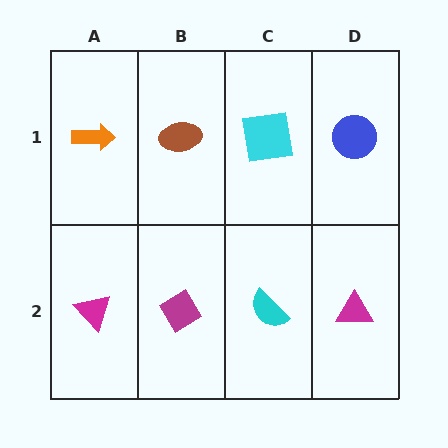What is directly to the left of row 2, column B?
A magenta triangle.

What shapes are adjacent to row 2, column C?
A cyan square (row 1, column C), a magenta diamond (row 2, column B), a magenta triangle (row 2, column D).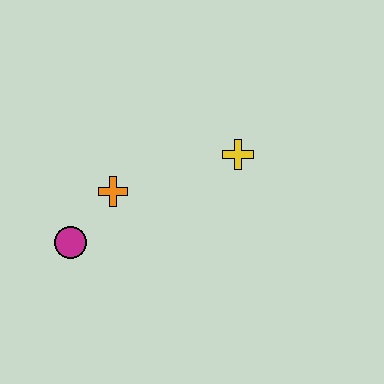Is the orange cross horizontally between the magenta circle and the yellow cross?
Yes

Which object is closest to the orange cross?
The magenta circle is closest to the orange cross.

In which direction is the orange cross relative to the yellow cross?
The orange cross is to the left of the yellow cross.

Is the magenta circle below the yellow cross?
Yes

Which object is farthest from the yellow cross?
The magenta circle is farthest from the yellow cross.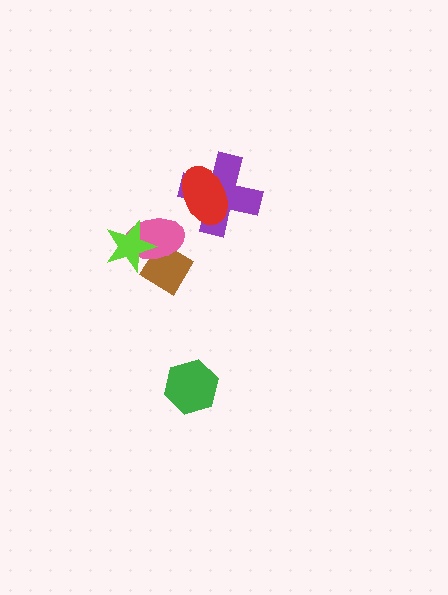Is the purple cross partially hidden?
Yes, it is partially covered by another shape.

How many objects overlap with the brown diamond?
2 objects overlap with the brown diamond.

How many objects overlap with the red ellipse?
1 object overlaps with the red ellipse.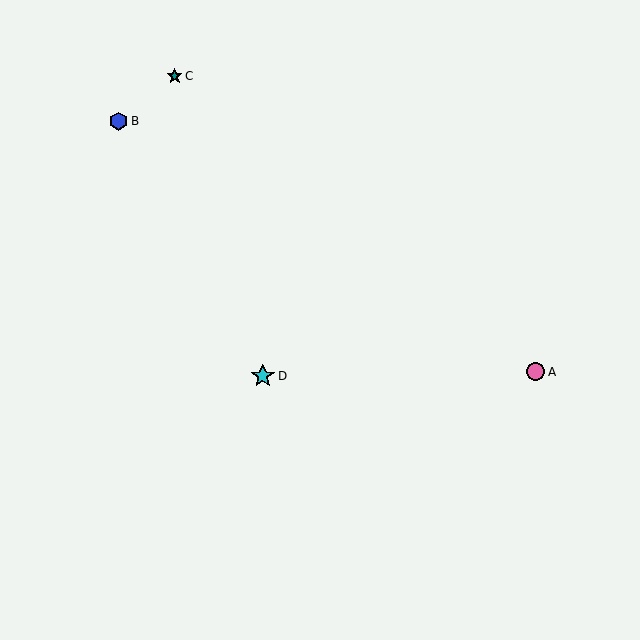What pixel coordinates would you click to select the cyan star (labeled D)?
Click at (263, 376) to select the cyan star D.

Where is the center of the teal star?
The center of the teal star is at (175, 76).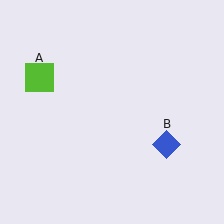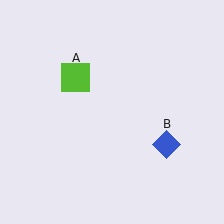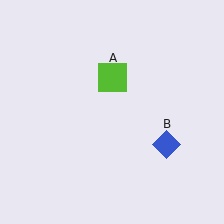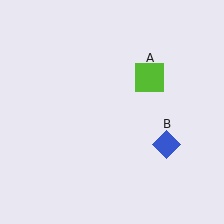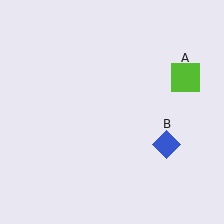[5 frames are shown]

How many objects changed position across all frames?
1 object changed position: lime square (object A).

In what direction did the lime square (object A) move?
The lime square (object A) moved right.